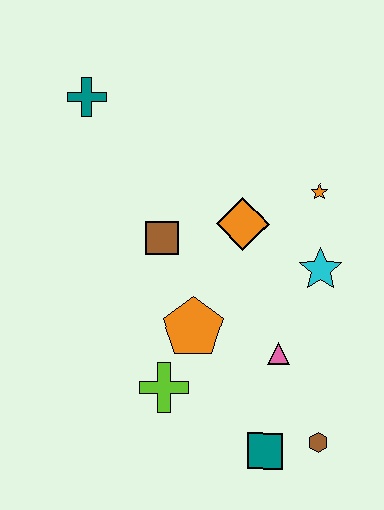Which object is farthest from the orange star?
The teal square is farthest from the orange star.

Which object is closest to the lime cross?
The orange pentagon is closest to the lime cross.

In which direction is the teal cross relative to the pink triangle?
The teal cross is above the pink triangle.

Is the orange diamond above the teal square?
Yes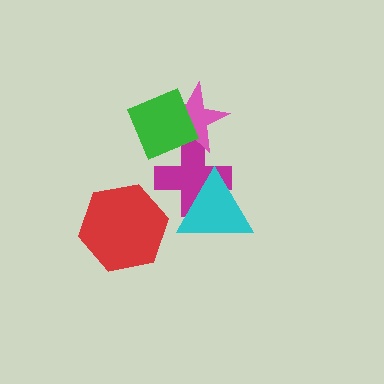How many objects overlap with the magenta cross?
2 objects overlap with the magenta cross.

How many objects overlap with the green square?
1 object overlaps with the green square.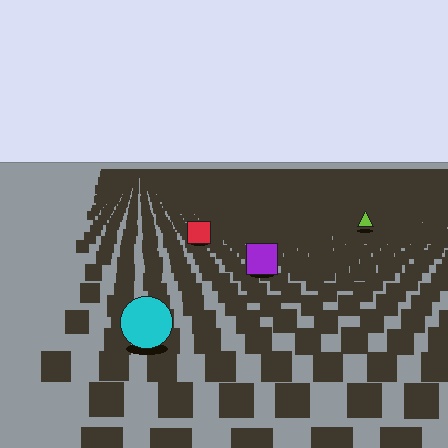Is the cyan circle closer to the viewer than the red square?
Yes. The cyan circle is closer — you can tell from the texture gradient: the ground texture is coarser near it.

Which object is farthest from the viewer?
The lime triangle is farthest from the viewer. It appears smaller and the ground texture around it is denser.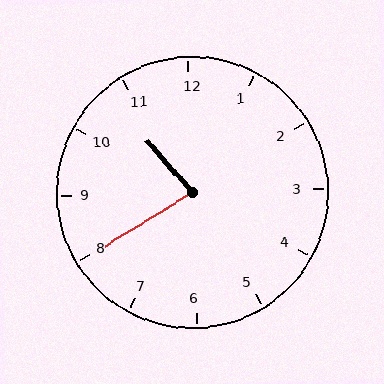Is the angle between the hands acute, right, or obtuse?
It is acute.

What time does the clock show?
10:40.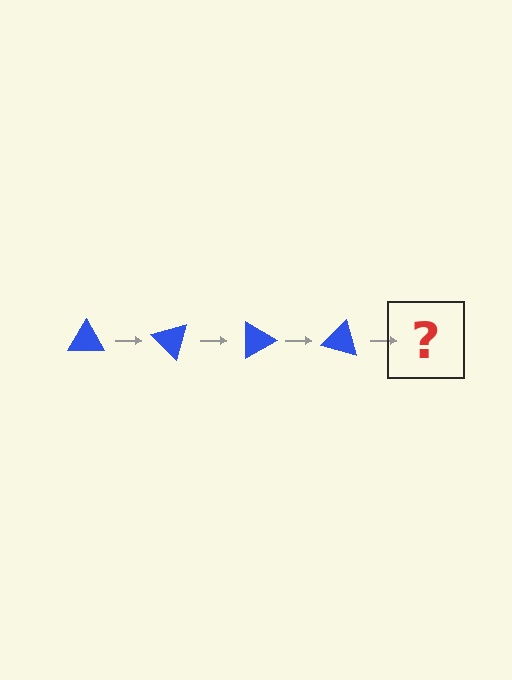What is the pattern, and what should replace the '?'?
The pattern is that the triangle rotates 45 degrees each step. The '?' should be a blue triangle rotated 180 degrees.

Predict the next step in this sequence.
The next step is a blue triangle rotated 180 degrees.